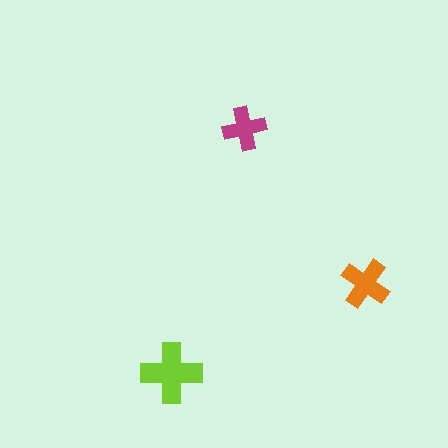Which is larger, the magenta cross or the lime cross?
The lime one.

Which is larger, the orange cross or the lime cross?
The lime one.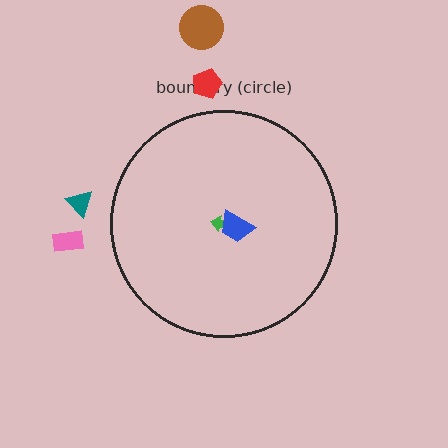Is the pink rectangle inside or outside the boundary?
Outside.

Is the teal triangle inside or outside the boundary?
Outside.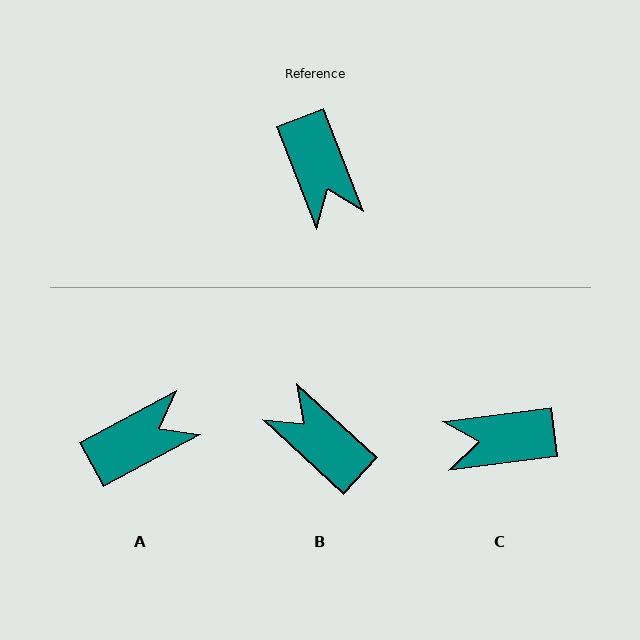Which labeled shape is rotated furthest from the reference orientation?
B, about 154 degrees away.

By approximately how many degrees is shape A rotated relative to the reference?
Approximately 97 degrees counter-clockwise.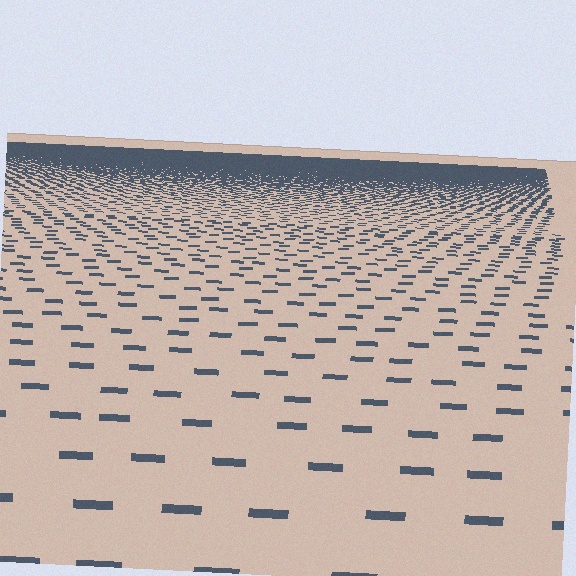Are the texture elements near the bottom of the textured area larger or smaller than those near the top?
Larger. Near the bottom, elements are closer to the viewer and appear at a bigger on-screen size.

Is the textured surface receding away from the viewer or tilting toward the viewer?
The surface is receding away from the viewer. Texture elements get smaller and denser toward the top.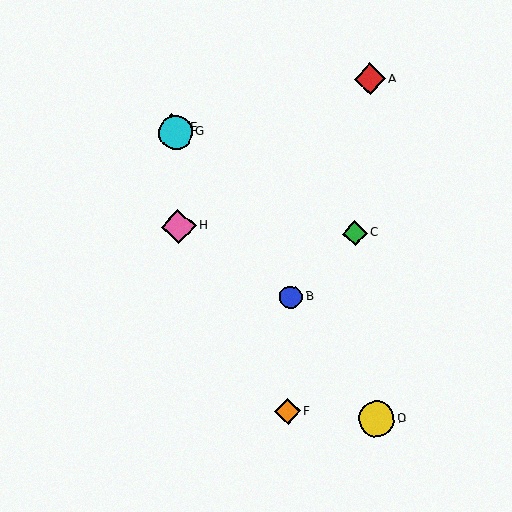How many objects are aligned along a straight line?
4 objects (B, D, E, G) are aligned along a straight line.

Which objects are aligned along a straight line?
Objects B, D, E, G are aligned along a straight line.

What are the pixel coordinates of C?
Object C is at (355, 233).